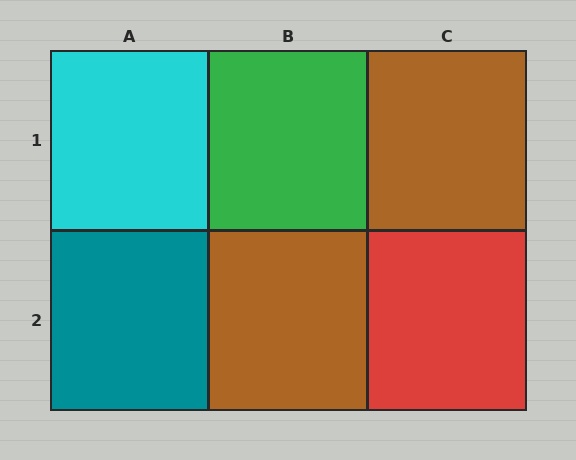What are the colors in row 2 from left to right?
Teal, brown, red.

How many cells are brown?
2 cells are brown.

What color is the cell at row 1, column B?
Green.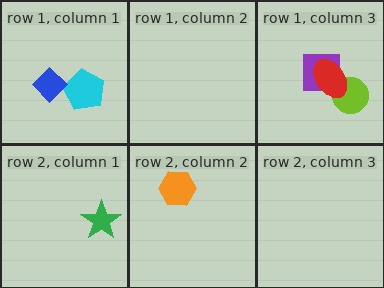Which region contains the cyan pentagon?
The row 1, column 1 region.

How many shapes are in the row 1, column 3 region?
3.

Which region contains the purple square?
The row 1, column 3 region.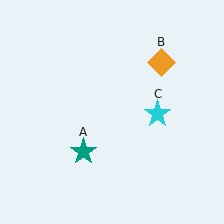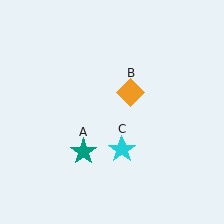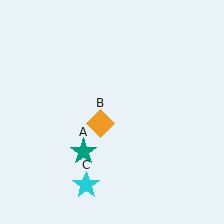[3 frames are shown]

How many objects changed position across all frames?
2 objects changed position: orange diamond (object B), cyan star (object C).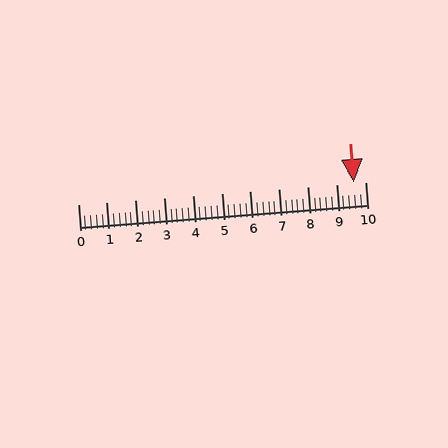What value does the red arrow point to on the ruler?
The red arrow points to approximately 9.6.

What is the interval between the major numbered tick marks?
The major tick marks are spaced 1 units apart.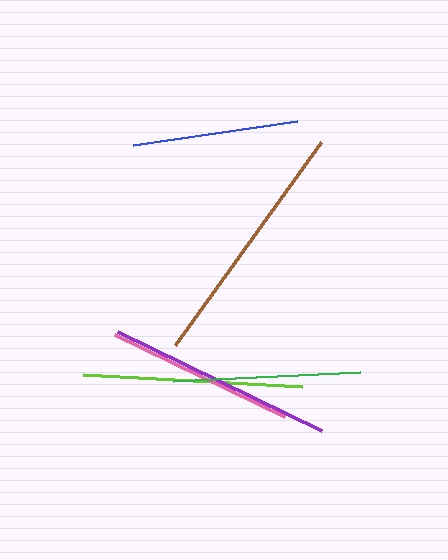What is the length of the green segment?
The green segment is approximately 188 pixels long.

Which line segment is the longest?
The brown line is the longest at approximately 250 pixels.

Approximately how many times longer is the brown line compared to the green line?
The brown line is approximately 1.3 times the length of the green line.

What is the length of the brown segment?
The brown segment is approximately 250 pixels long.